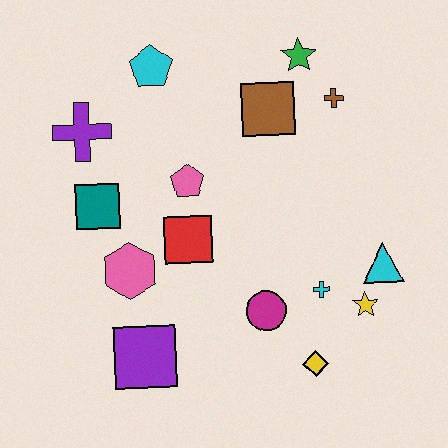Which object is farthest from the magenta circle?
The cyan pentagon is farthest from the magenta circle.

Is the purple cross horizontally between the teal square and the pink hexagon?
No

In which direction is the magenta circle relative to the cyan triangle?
The magenta circle is to the left of the cyan triangle.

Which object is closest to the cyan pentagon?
The purple cross is closest to the cyan pentagon.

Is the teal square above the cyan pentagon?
No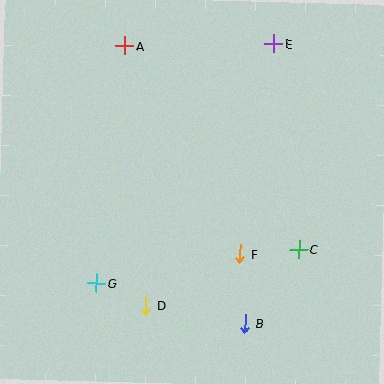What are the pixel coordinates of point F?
Point F is at (240, 254).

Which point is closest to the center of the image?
Point F at (240, 254) is closest to the center.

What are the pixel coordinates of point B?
Point B is at (245, 324).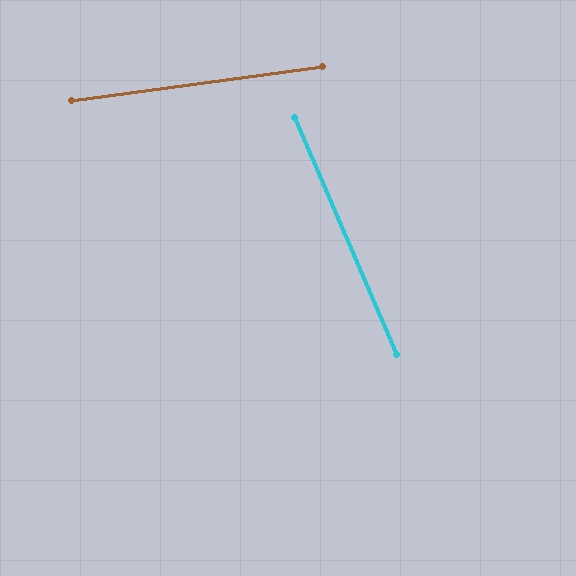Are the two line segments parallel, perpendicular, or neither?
Neither parallel nor perpendicular — they differ by about 74°.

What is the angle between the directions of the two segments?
Approximately 74 degrees.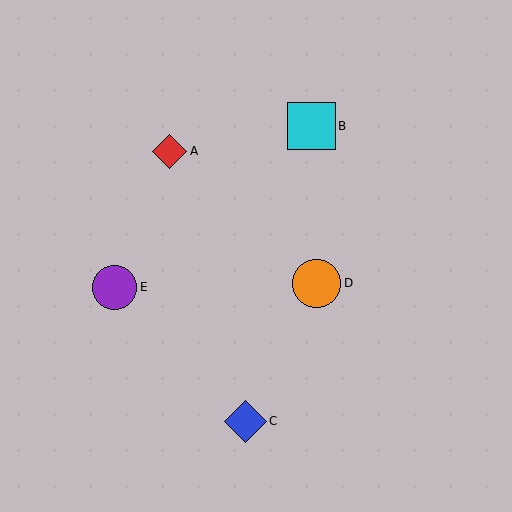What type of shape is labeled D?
Shape D is an orange circle.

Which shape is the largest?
The orange circle (labeled D) is the largest.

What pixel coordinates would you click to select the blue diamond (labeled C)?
Click at (245, 421) to select the blue diamond C.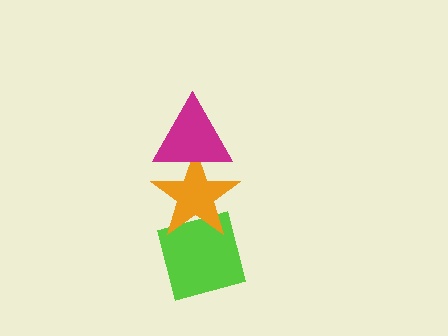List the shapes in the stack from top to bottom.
From top to bottom: the magenta triangle, the orange star, the lime square.